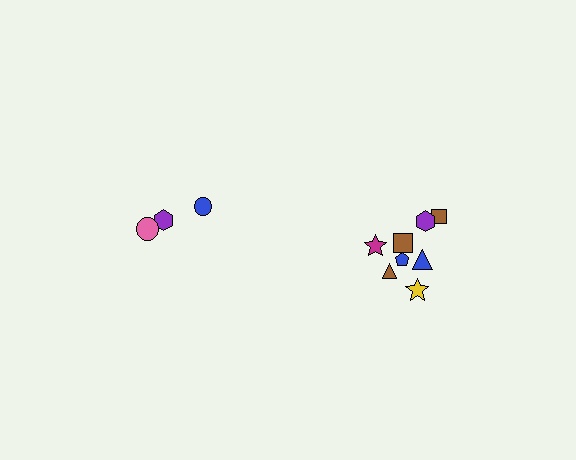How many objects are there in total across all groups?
There are 11 objects.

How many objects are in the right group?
There are 8 objects.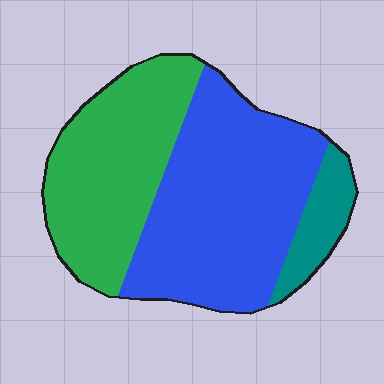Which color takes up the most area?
Blue, at roughly 50%.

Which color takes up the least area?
Teal, at roughly 10%.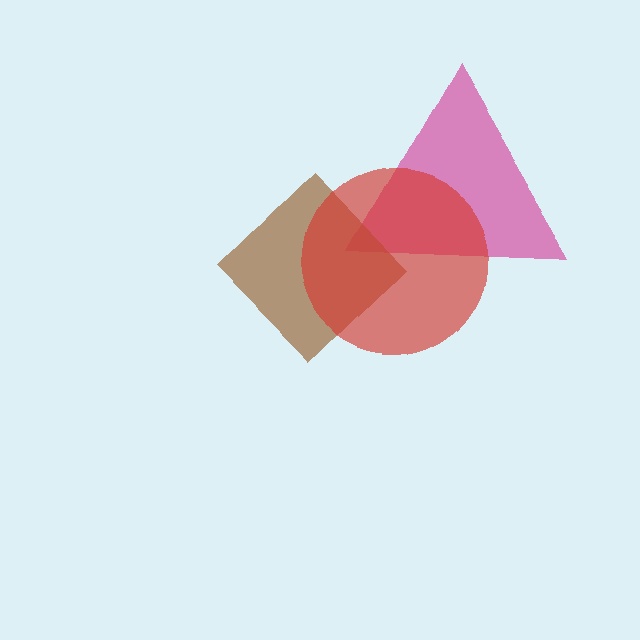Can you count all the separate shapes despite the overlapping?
Yes, there are 3 separate shapes.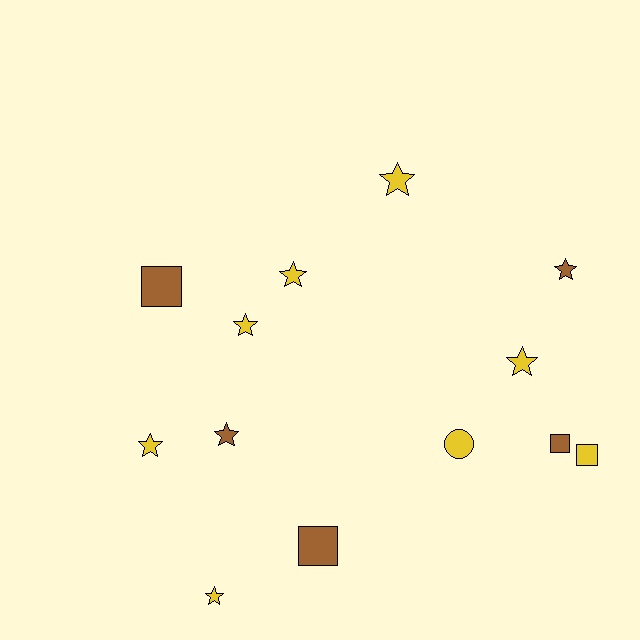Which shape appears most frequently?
Star, with 8 objects.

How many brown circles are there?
There are no brown circles.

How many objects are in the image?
There are 13 objects.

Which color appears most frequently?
Yellow, with 8 objects.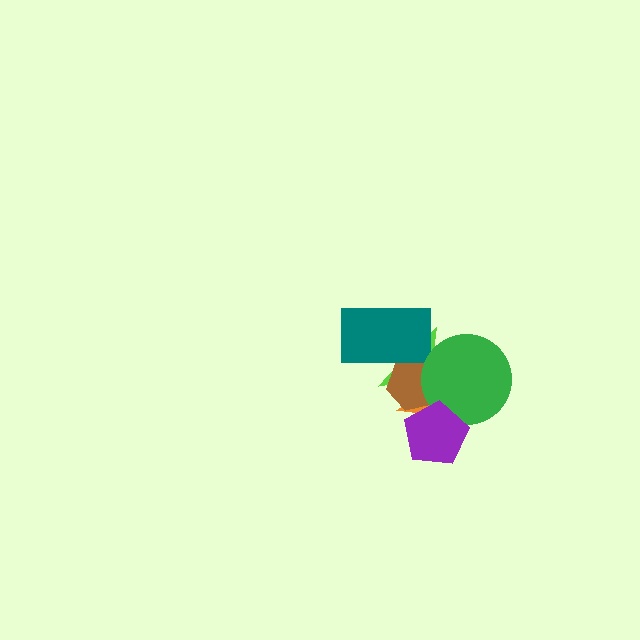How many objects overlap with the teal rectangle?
2 objects overlap with the teal rectangle.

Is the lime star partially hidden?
Yes, it is partially covered by another shape.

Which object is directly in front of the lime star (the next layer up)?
The orange star is directly in front of the lime star.